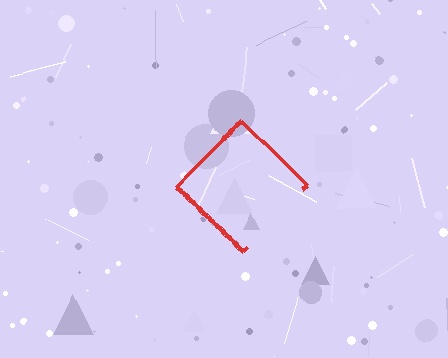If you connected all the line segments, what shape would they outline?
They would outline a diamond.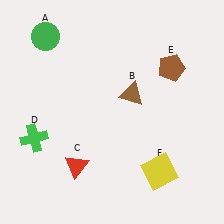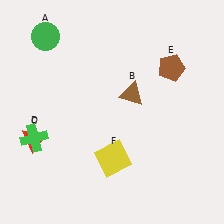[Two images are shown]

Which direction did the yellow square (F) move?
The yellow square (F) moved left.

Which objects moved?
The objects that moved are: the red triangle (C), the yellow square (F).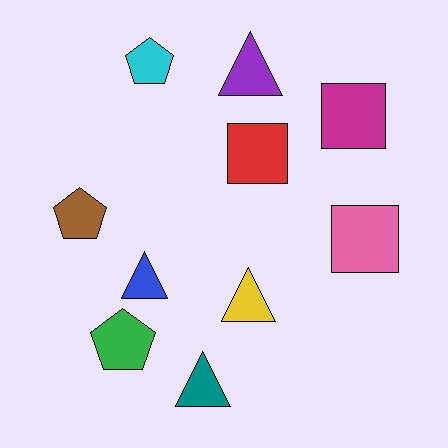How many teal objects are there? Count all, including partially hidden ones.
There is 1 teal object.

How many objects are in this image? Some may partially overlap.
There are 10 objects.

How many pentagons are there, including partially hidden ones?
There are 3 pentagons.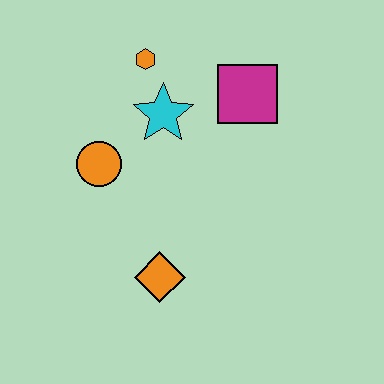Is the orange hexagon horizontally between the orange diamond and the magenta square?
No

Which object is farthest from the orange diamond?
The orange hexagon is farthest from the orange diamond.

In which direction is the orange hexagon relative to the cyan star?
The orange hexagon is above the cyan star.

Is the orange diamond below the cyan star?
Yes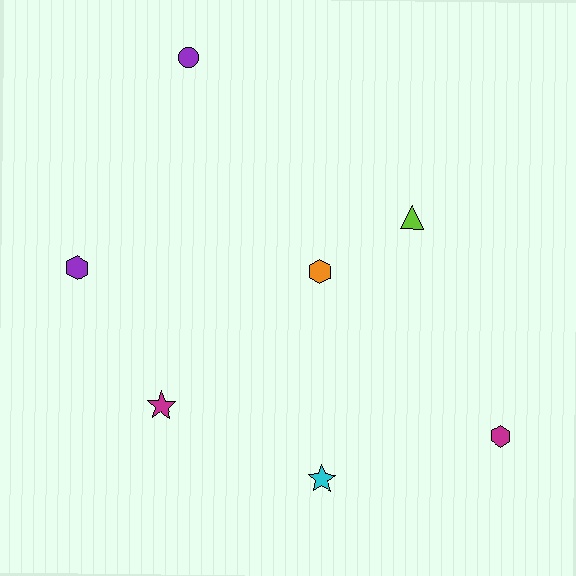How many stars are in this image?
There are 2 stars.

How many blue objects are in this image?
There are no blue objects.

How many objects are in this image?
There are 7 objects.